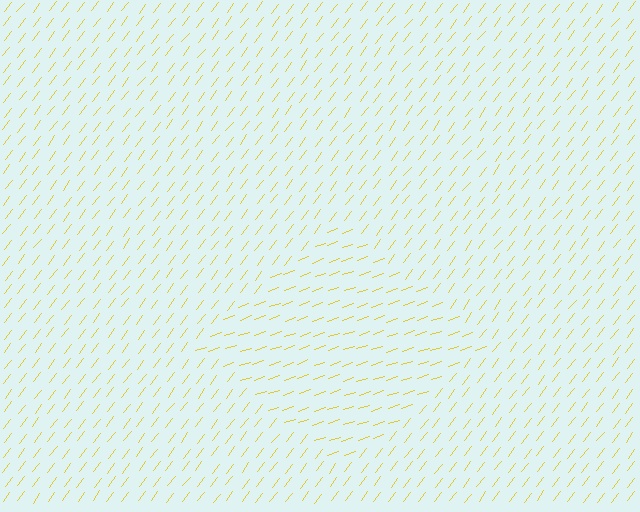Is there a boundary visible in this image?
Yes, there is a texture boundary formed by a change in line orientation.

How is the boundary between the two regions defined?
The boundary is defined purely by a change in line orientation (approximately 33 degrees difference). All lines are the same color and thickness.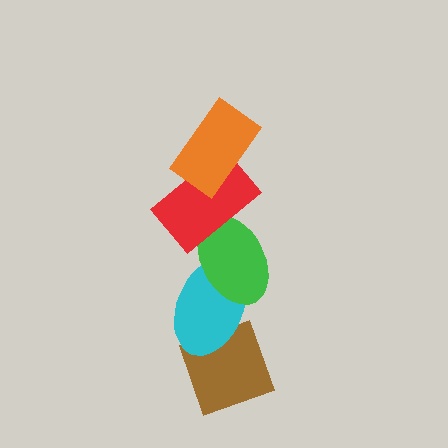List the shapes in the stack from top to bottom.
From top to bottom: the orange rectangle, the red rectangle, the green ellipse, the cyan ellipse, the brown diamond.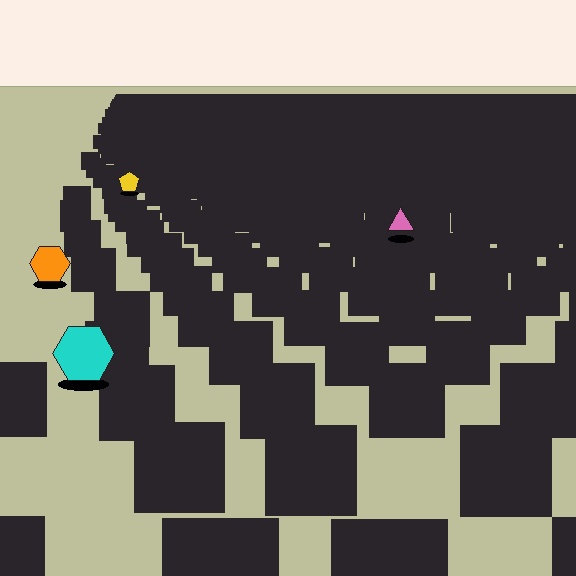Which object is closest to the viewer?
The cyan hexagon is closest. The texture marks near it are larger and more spread out.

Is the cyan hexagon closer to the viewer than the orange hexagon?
Yes. The cyan hexagon is closer — you can tell from the texture gradient: the ground texture is coarser near it.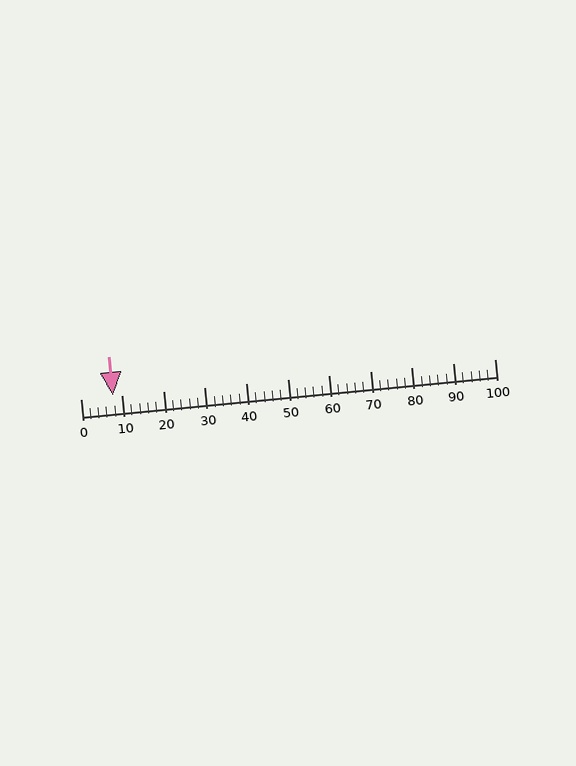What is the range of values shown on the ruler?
The ruler shows values from 0 to 100.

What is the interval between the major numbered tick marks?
The major tick marks are spaced 10 units apart.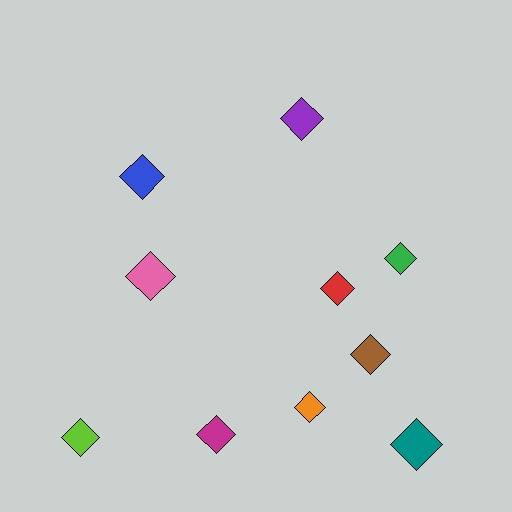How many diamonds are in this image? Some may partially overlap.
There are 10 diamonds.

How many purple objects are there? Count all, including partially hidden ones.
There is 1 purple object.